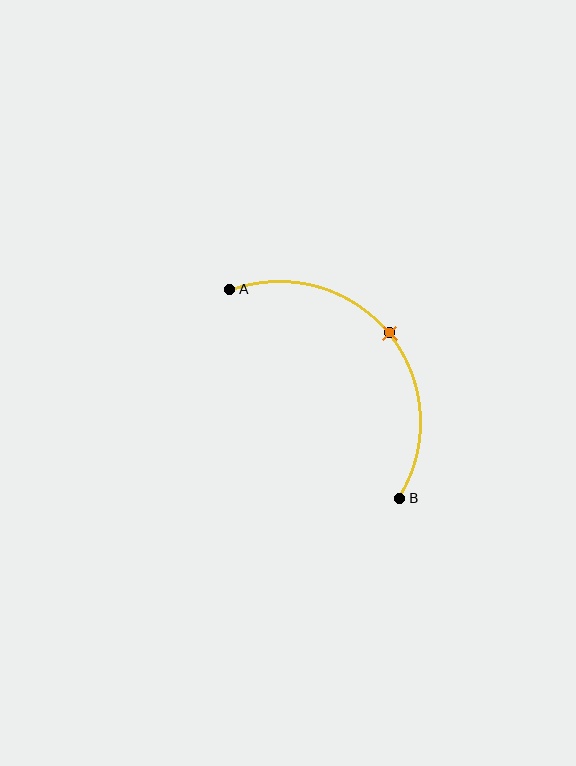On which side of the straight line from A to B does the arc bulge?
The arc bulges above and to the right of the straight line connecting A and B.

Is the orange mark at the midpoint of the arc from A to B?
Yes. The orange mark lies on the arc at equal arc-length from both A and B — it is the arc midpoint.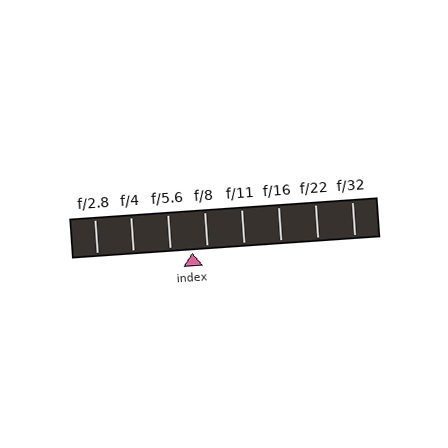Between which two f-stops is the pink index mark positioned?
The index mark is between f/5.6 and f/8.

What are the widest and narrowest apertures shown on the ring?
The widest aperture shown is f/2.8 and the narrowest is f/32.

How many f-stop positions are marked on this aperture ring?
There are 8 f-stop positions marked.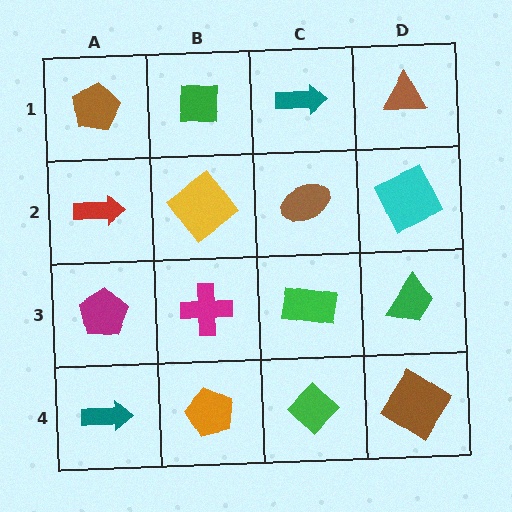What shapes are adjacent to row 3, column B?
A yellow diamond (row 2, column B), an orange pentagon (row 4, column B), a magenta pentagon (row 3, column A), a green rectangle (row 3, column C).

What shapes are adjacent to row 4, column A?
A magenta pentagon (row 3, column A), an orange pentagon (row 4, column B).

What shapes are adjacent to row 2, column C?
A teal arrow (row 1, column C), a green rectangle (row 3, column C), a yellow diamond (row 2, column B), a cyan square (row 2, column D).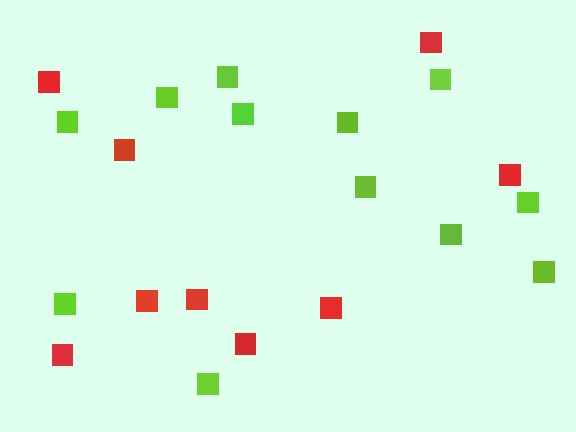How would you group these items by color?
There are 2 groups: one group of red squares (9) and one group of lime squares (12).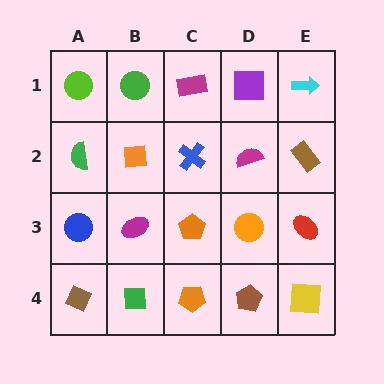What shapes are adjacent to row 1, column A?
A green semicircle (row 2, column A), a green circle (row 1, column B).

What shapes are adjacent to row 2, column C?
A magenta rectangle (row 1, column C), an orange pentagon (row 3, column C), an orange square (row 2, column B), a magenta semicircle (row 2, column D).